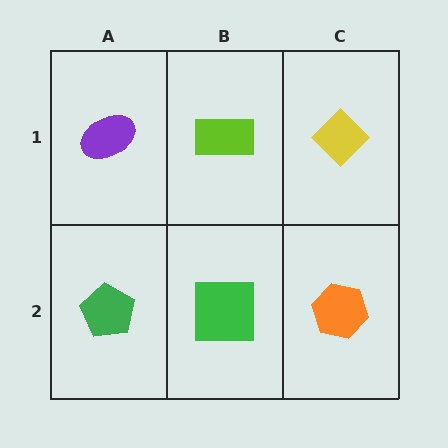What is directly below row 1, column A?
A green pentagon.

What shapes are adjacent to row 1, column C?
An orange hexagon (row 2, column C), a lime rectangle (row 1, column B).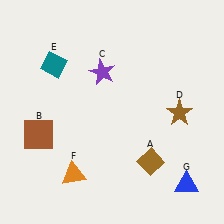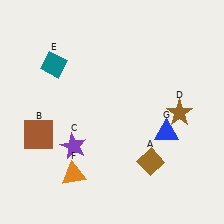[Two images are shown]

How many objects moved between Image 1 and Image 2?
2 objects moved between the two images.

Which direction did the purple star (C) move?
The purple star (C) moved down.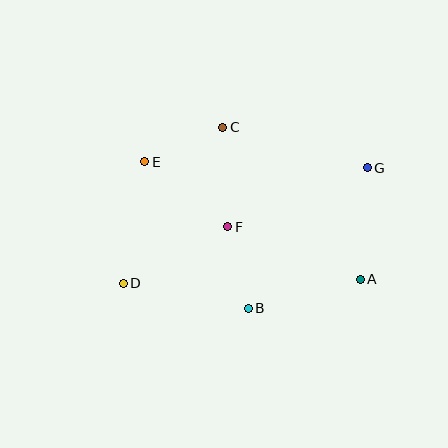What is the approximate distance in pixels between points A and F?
The distance between A and F is approximately 143 pixels.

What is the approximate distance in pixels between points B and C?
The distance between B and C is approximately 183 pixels.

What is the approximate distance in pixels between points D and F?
The distance between D and F is approximately 118 pixels.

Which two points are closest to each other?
Points B and F are closest to each other.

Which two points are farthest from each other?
Points D and G are farthest from each other.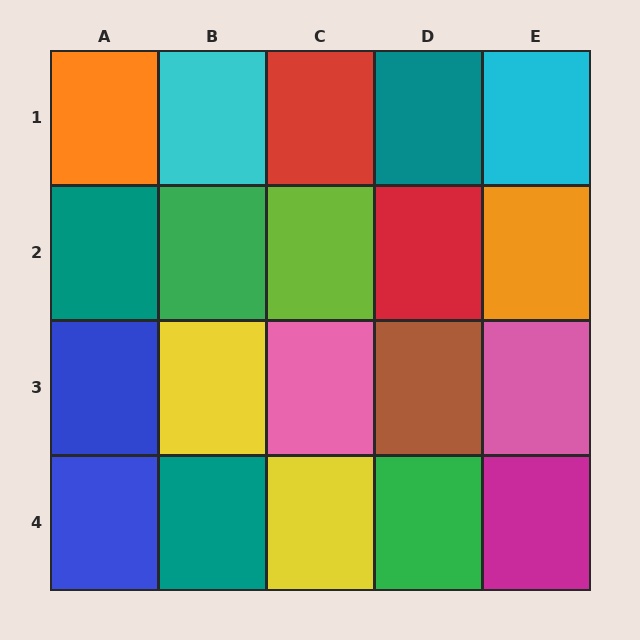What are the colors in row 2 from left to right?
Teal, green, lime, red, orange.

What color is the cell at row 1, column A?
Orange.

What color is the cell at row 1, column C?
Red.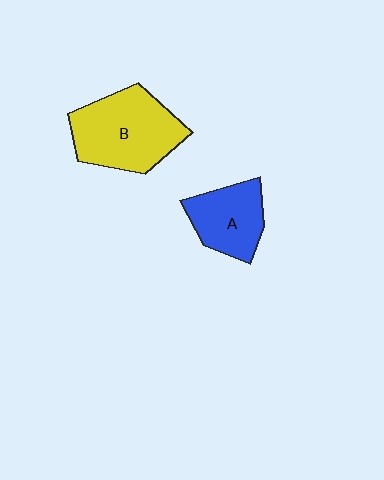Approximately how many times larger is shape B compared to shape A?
Approximately 1.5 times.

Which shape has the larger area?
Shape B (yellow).